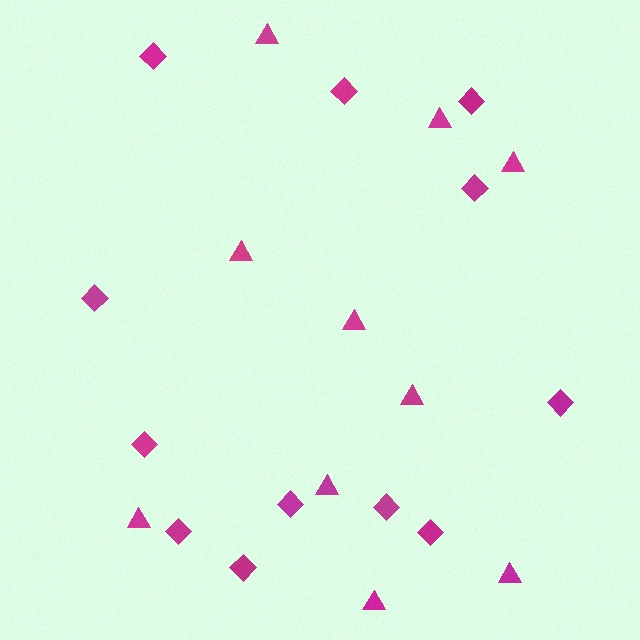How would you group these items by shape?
There are 2 groups: one group of diamonds (12) and one group of triangles (10).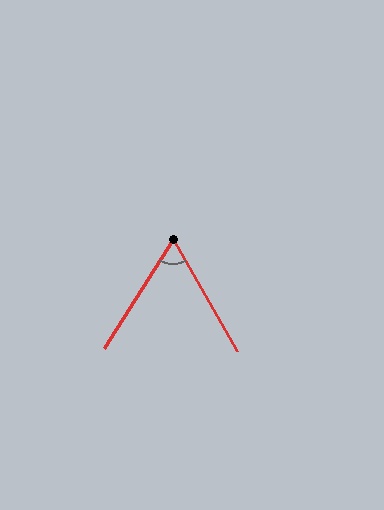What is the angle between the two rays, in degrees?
Approximately 62 degrees.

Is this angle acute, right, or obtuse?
It is acute.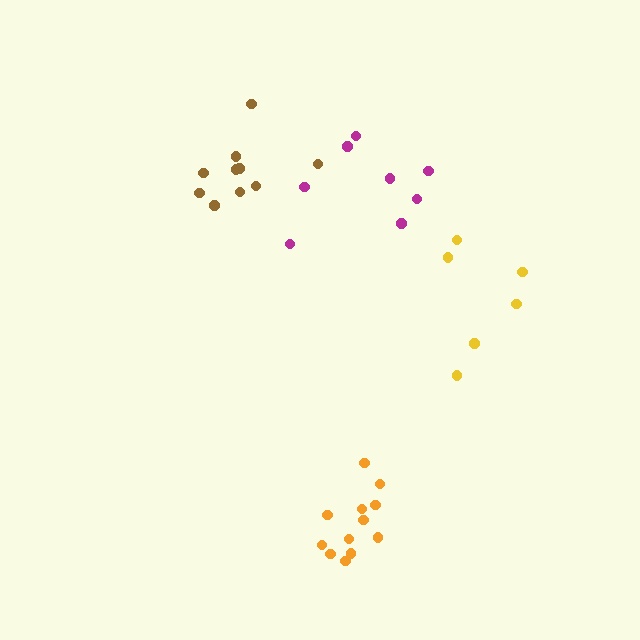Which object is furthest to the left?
The brown cluster is leftmost.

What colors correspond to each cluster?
The clusters are colored: orange, brown, magenta, yellow.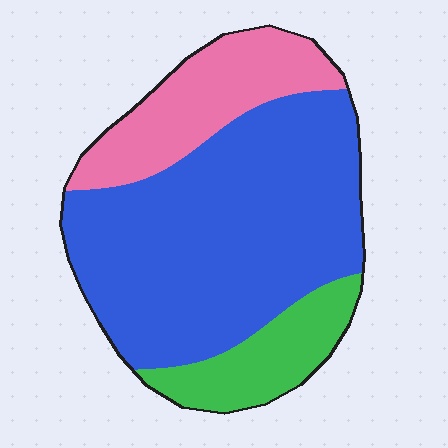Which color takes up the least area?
Green, at roughly 15%.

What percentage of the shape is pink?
Pink covers roughly 20% of the shape.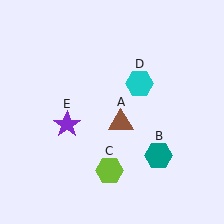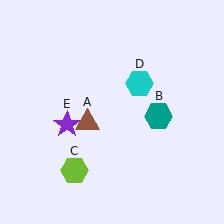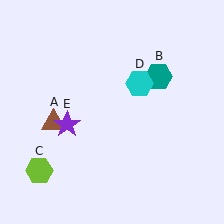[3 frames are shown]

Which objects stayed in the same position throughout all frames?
Cyan hexagon (object D) and purple star (object E) remained stationary.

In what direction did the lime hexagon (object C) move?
The lime hexagon (object C) moved left.